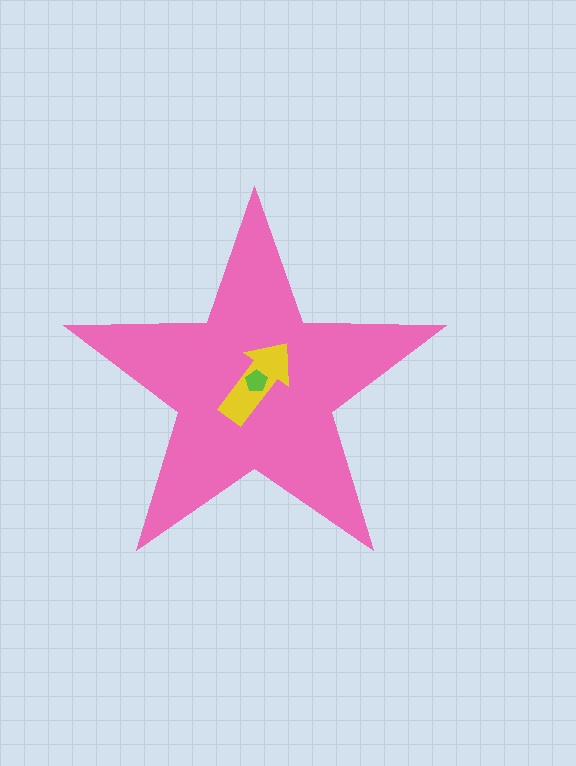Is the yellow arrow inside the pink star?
Yes.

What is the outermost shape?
The pink star.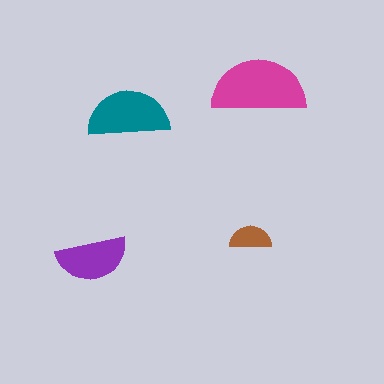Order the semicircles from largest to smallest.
the magenta one, the teal one, the purple one, the brown one.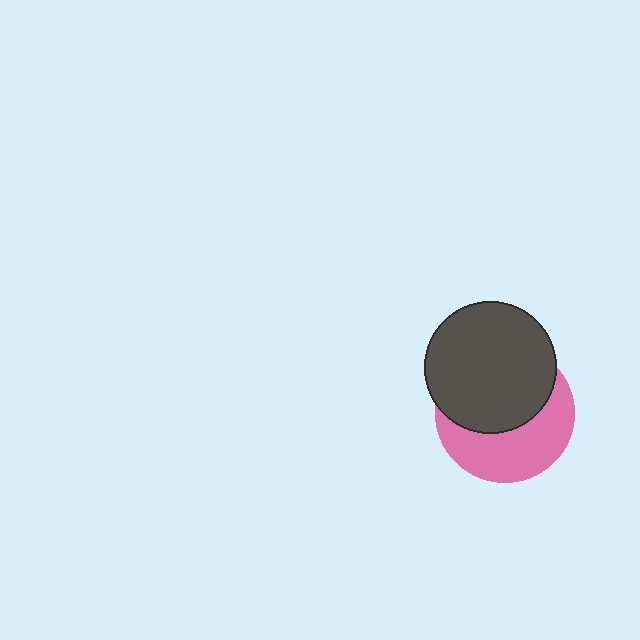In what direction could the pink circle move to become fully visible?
The pink circle could move down. That would shift it out from behind the dark gray circle entirely.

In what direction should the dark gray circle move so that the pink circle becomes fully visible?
The dark gray circle should move up. That is the shortest direction to clear the overlap and leave the pink circle fully visible.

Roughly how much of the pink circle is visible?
About half of it is visible (roughly 47%).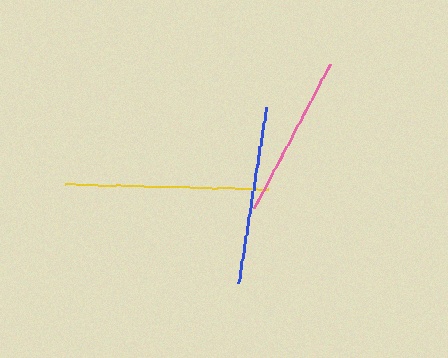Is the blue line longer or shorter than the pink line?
The blue line is longer than the pink line.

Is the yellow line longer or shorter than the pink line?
The yellow line is longer than the pink line.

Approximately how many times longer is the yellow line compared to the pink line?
The yellow line is approximately 1.2 times the length of the pink line.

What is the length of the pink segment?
The pink segment is approximately 163 pixels long.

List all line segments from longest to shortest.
From longest to shortest: yellow, blue, pink.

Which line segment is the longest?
The yellow line is the longest at approximately 202 pixels.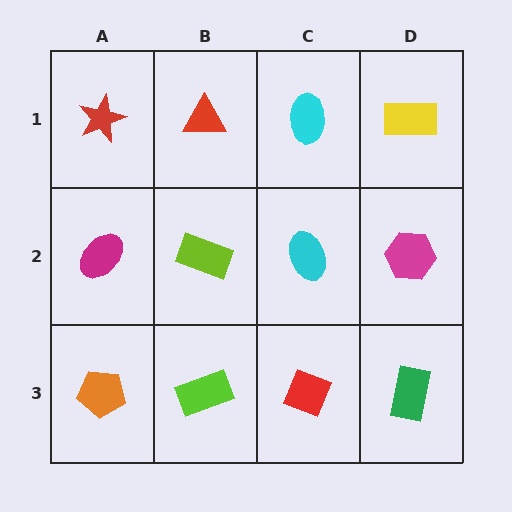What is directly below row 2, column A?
An orange pentagon.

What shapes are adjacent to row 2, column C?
A cyan ellipse (row 1, column C), a red diamond (row 3, column C), a lime rectangle (row 2, column B), a magenta hexagon (row 2, column D).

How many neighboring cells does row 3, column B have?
3.